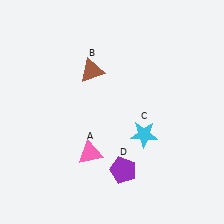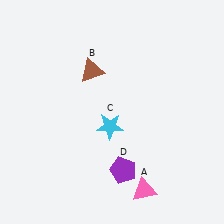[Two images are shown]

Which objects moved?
The objects that moved are: the pink triangle (A), the cyan star (C).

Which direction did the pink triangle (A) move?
The pink triangle (A) moved right.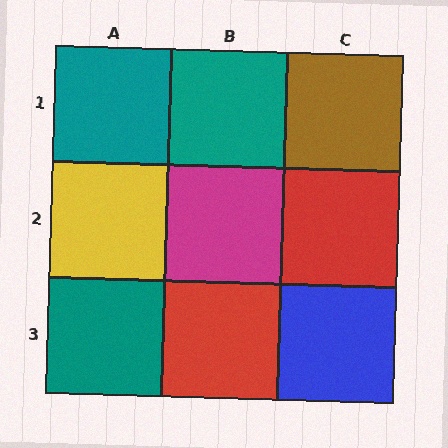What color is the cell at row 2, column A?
Yellow.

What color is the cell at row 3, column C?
Blue.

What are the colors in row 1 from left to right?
Teal, teal, brown.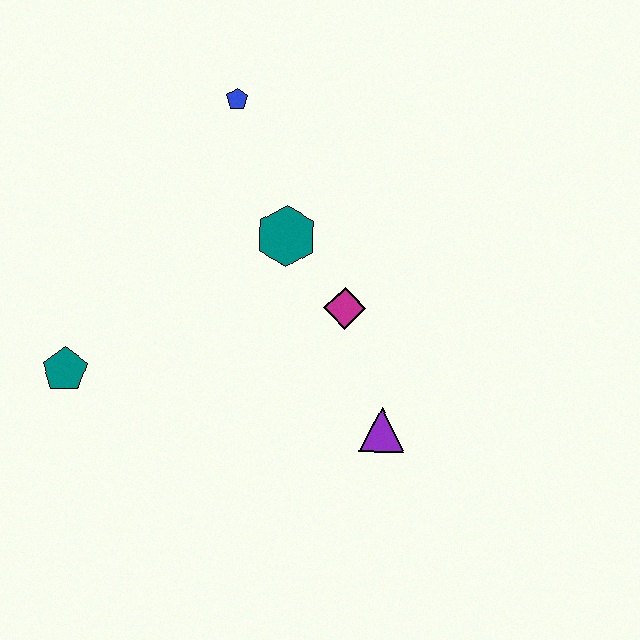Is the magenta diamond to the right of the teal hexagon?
Yes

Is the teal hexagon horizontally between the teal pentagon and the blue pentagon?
No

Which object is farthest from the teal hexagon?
The teal pentagon is farthest from the teal hexagon.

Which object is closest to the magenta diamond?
The teal hexagon is closest to the magenta diamond.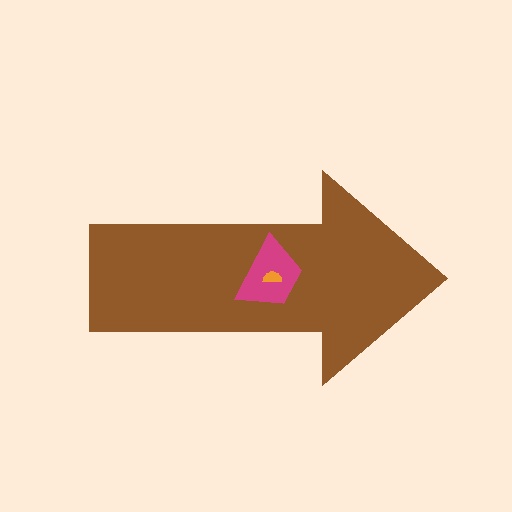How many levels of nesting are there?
3.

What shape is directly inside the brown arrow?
The magenta trapezoid.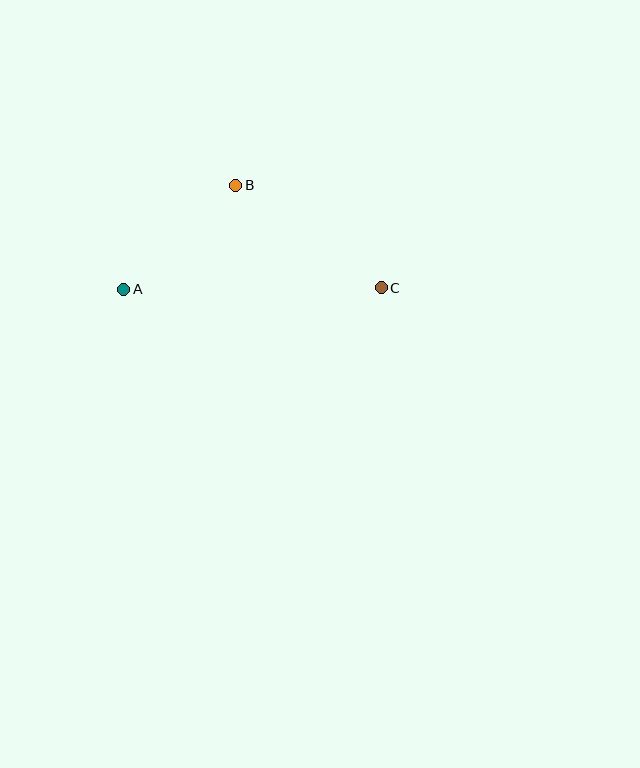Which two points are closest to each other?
Points A and B are closest to each other.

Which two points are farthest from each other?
Points A and C are farthest from each other.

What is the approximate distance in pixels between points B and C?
The distance between B and C is approximately 178 pixels.